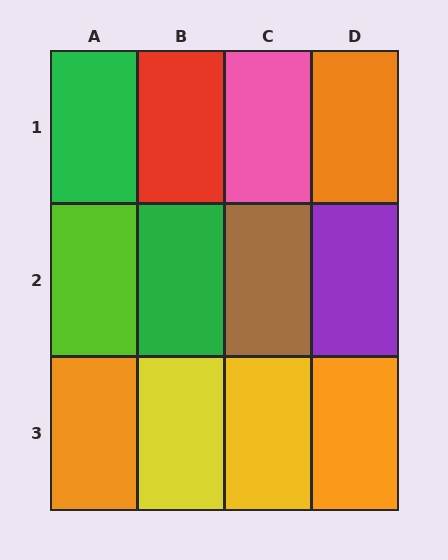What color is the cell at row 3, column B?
Yellow.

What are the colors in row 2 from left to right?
Lime, green, brown, purple.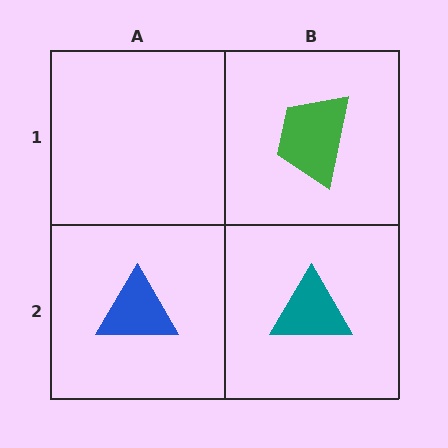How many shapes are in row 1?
1 shape.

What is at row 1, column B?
A green trapezoid.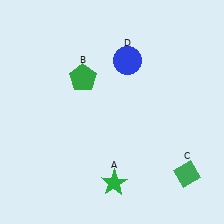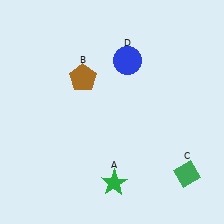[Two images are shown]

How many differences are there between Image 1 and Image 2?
There is 1 difference between the two images.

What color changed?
The pentagon (B) changed from green in Image 1 to brown in Image 2.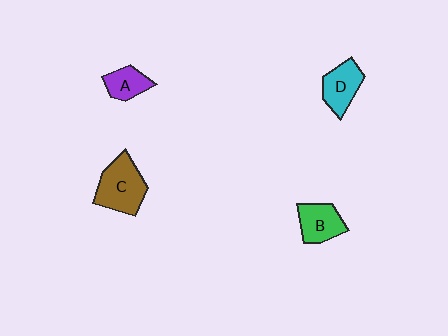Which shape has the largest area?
Shape C (brown).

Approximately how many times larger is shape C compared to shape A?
Approximately 1.9 times.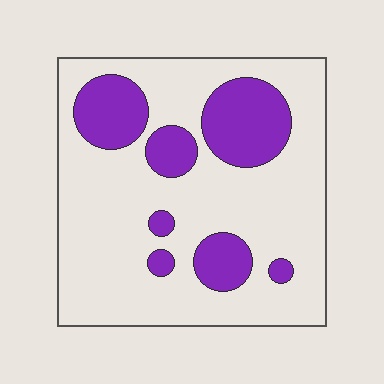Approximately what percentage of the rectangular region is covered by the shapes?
Approximately 25%.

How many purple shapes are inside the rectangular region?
7.